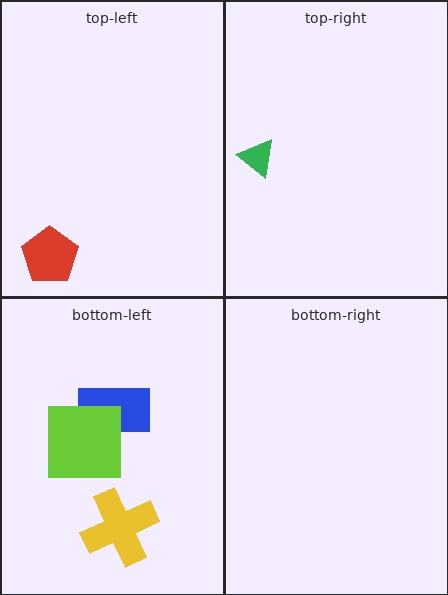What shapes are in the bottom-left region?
The blue rectangle, the yellow cross, the lime square.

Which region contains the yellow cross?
The bottom-left region.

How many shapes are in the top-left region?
1.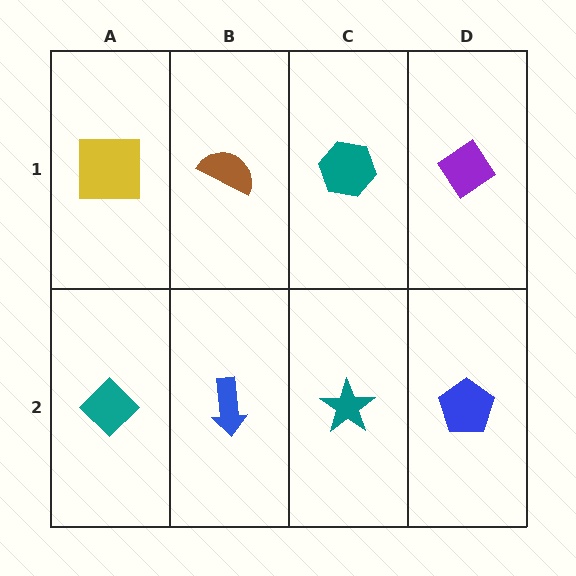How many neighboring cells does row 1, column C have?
3.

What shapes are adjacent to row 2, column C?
A teal hexagon (row 1, column C), a blue arrow (row 2, column B), a blue pentagon (row 2, column D).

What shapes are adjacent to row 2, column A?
A yellow square (row 1, column A), a blue arrow (row 2, column B).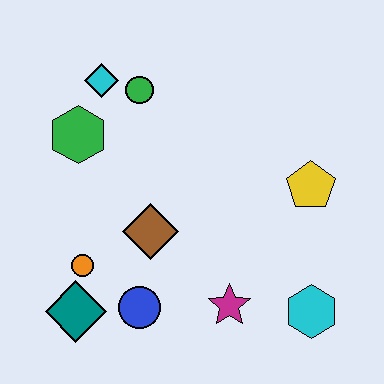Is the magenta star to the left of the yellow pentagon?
Yes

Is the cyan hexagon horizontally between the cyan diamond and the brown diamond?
No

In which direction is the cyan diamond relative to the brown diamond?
The cyan diamond is above the brown diamond.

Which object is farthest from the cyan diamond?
The cyan hexagon is farthest from the cyan diamond.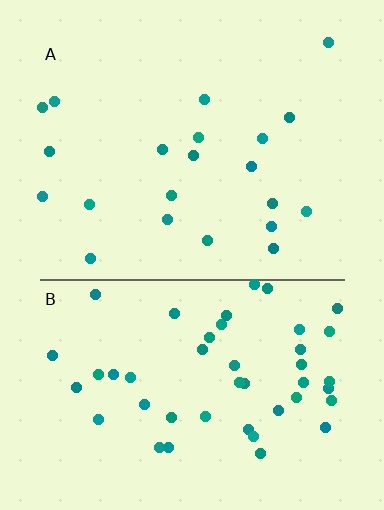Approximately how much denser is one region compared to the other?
Approximately 2.2× — region B over region A.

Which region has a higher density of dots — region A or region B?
B (the bottom).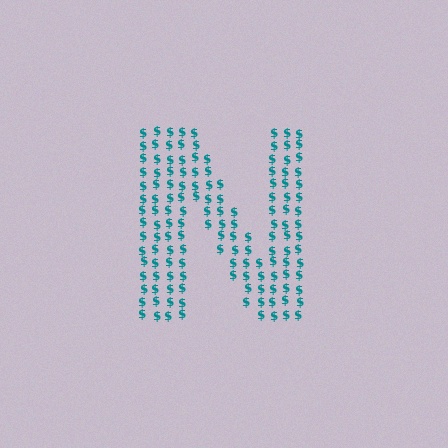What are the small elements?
The small elements are dollar signs.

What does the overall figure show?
The overall figure shows the letter N.